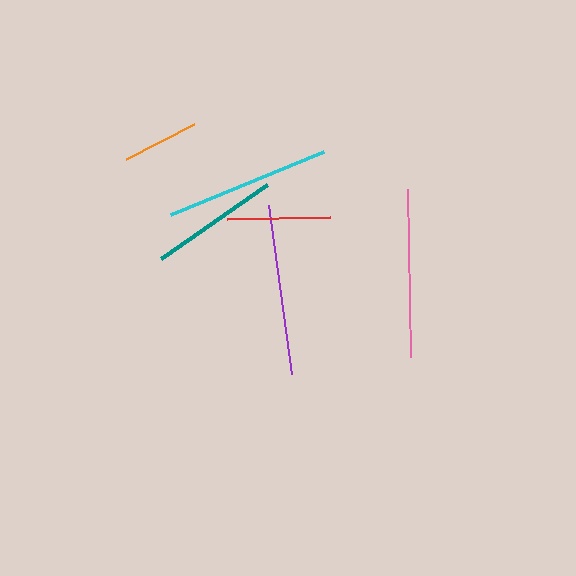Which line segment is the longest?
The purple line is the longest at approximately 171 pixels.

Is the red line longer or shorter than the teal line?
The teal line is longer than the red line.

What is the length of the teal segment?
The teal segment is approximately 130 pixels long.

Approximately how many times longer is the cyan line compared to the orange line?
The cyan line is approximately 2.1 times the length of the orange line.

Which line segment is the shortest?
The orange line is the shortest at approximately 77 pixels.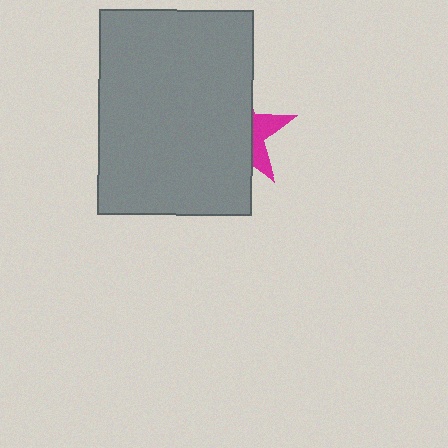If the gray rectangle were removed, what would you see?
You would see the complete magenta star.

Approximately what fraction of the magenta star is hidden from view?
Roughly 70% of the magenta star is hidden behind the gray rectangle.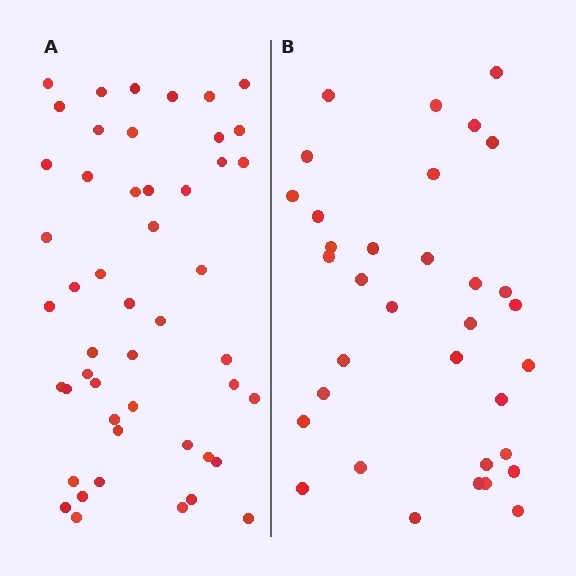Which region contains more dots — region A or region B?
Region A (the left region) has more dots.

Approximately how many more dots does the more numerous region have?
Region A has approximately 15 more dots than region B.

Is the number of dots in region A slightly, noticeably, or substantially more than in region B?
Region A has noticeably more, but not dramatically so. The ratio is roughly 1.4 to 1.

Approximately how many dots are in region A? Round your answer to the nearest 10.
About 50 dots. (The exact count is 49, which rounds to 50.)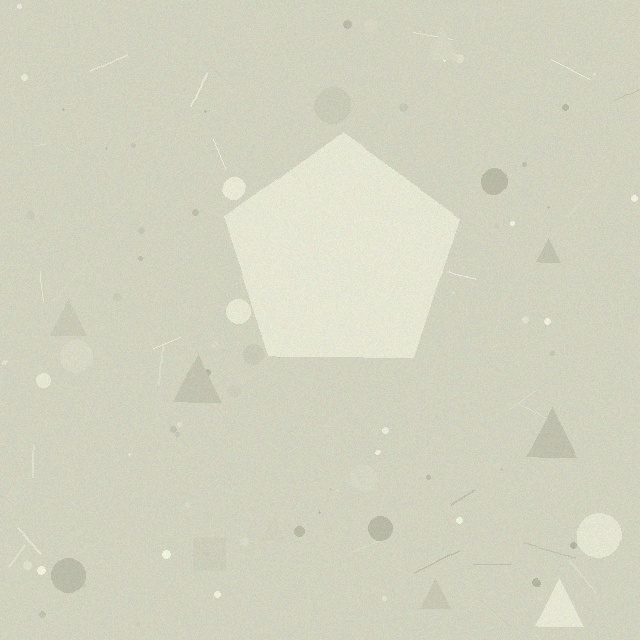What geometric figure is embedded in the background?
A pentagon is embedded in the background.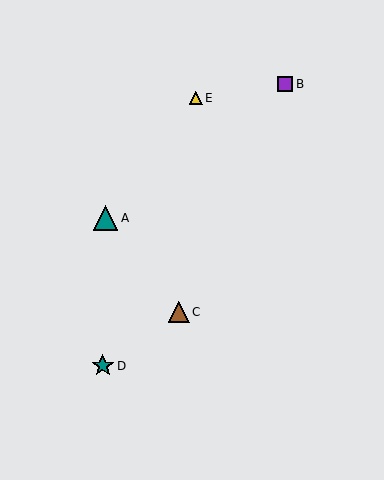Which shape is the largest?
The teal triangle (labeled A) is the largest.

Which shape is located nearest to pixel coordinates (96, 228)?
The teal triangle (labeled A) at (106, 218) is nearest to that location.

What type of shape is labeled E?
Shape E is a yellow triangle.